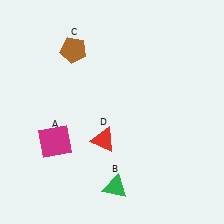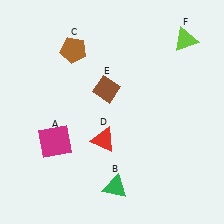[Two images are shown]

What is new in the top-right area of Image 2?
A lime triangle (F) was added in the top-right area of Image 2.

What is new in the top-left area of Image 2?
A brown diamond (E) was added in the top-left area of Image 2.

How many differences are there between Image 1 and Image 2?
There are 2 differences between the two images.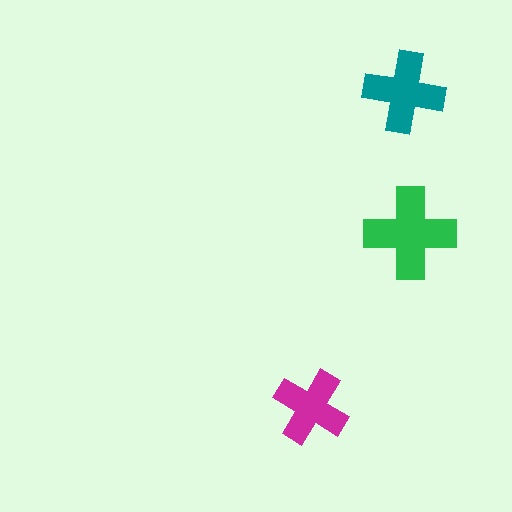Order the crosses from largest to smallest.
the green one, the teal one, the magenta one.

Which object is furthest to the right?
The green cross is rightmost.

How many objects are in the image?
There are 3 objects in the image.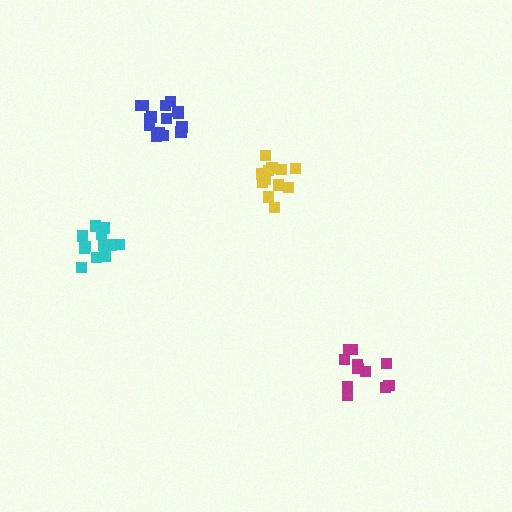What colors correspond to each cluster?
The clusters are colored: yellow, magenta, cyan, blue.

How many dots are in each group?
Group 1: 12 dots, Group 2: 11 dots, Group 3: 13 dots, Group 4: 15 dots (51 total).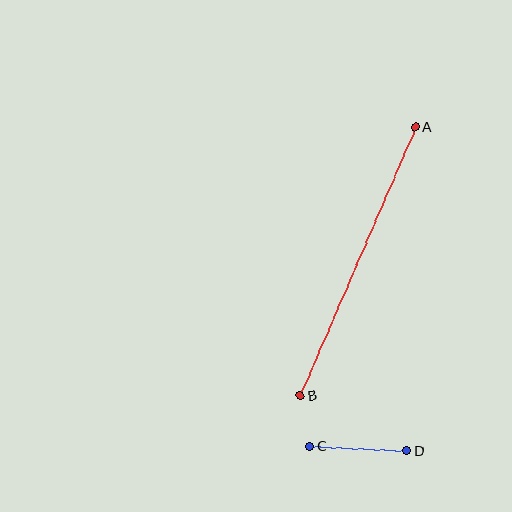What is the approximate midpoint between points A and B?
The midpoint is at approximately (358, 262) pixels.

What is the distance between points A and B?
The distance is approximately 292 pixels.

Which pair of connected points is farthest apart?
Points A and B are farthest apart.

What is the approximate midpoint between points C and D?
The midpoint is at approximately (358, 449) pixels.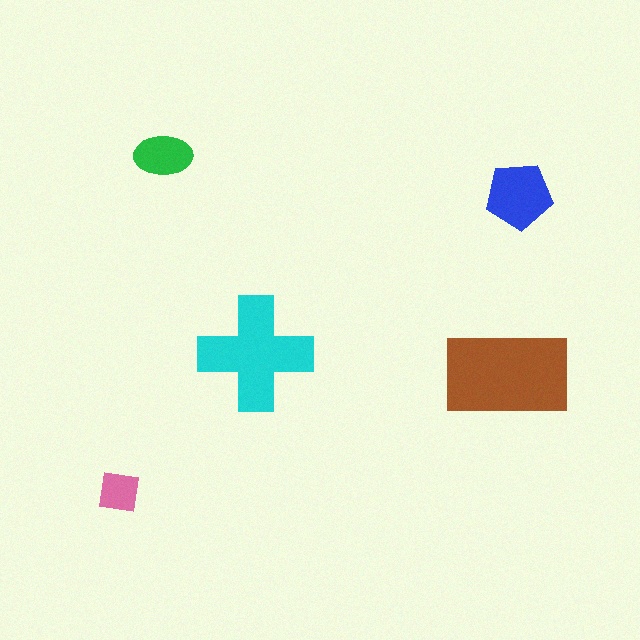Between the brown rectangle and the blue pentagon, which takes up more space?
The brown rectangle.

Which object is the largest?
The brown rectangle.